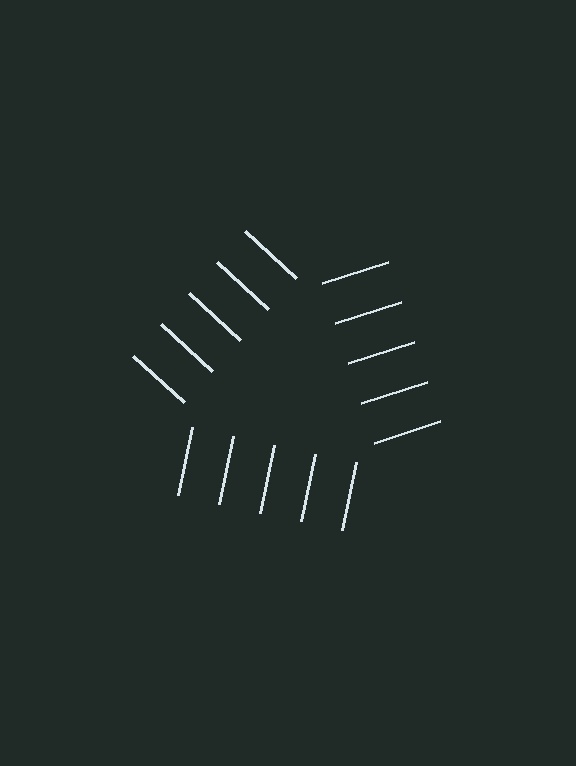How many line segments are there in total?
15 — 5 along each of the 3 edges.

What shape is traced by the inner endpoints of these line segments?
An illusory triangle — the line segments terminate on its edges but no continuous stroke is drawn.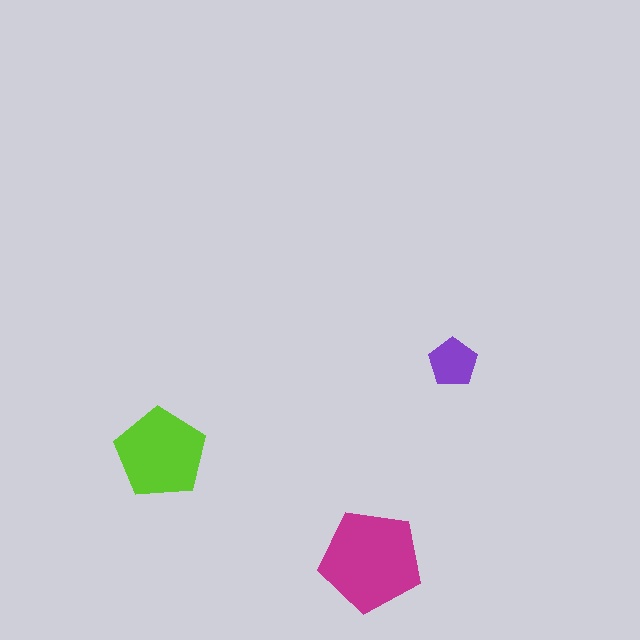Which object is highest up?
The purple pentagon is topmost.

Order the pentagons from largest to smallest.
the magenta one, the lime one, the purple one.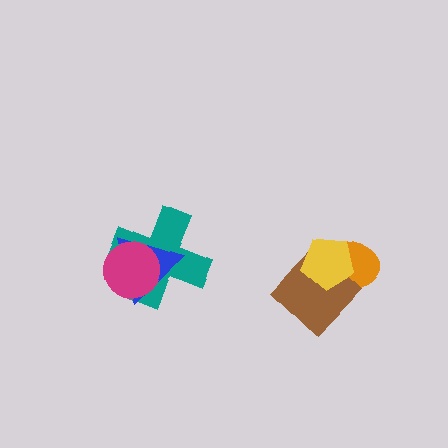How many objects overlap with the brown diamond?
2 objects overlap with the brown diamond.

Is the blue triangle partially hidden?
Yes, it is partially covered by another shape.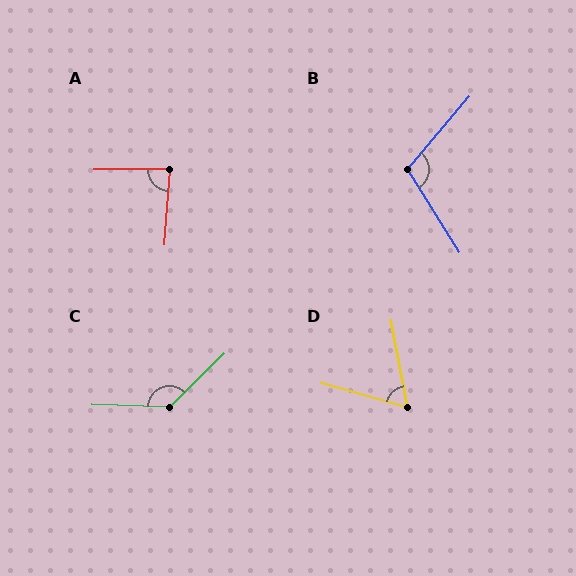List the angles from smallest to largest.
D (64°), A (86°), B (107°), C (134°).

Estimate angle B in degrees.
Approximately 107 degrees.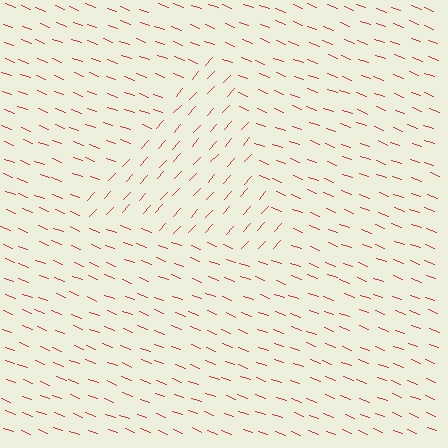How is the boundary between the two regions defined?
The boundary is defined purely by a change in line orientation (approximately 69 degrees difference). All lines are the same color and thickness.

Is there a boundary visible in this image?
Yes, there is a texture boundary formed by a change in line orientation.